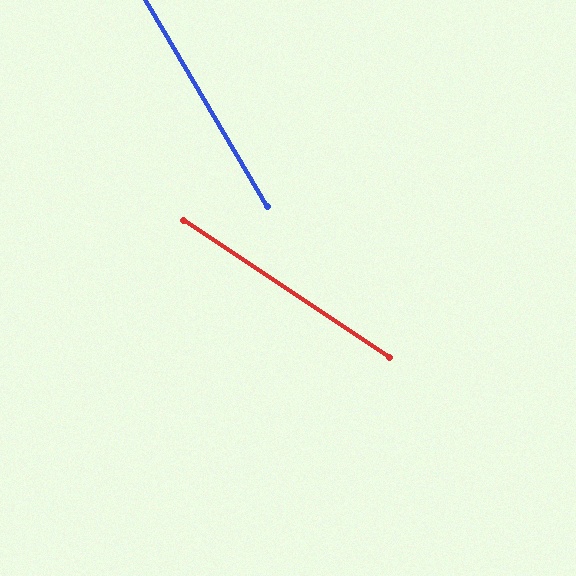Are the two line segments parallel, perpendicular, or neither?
Neither parallel nor perpendicular — they differ by about 26°.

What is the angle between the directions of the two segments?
Approximately 26 degrees.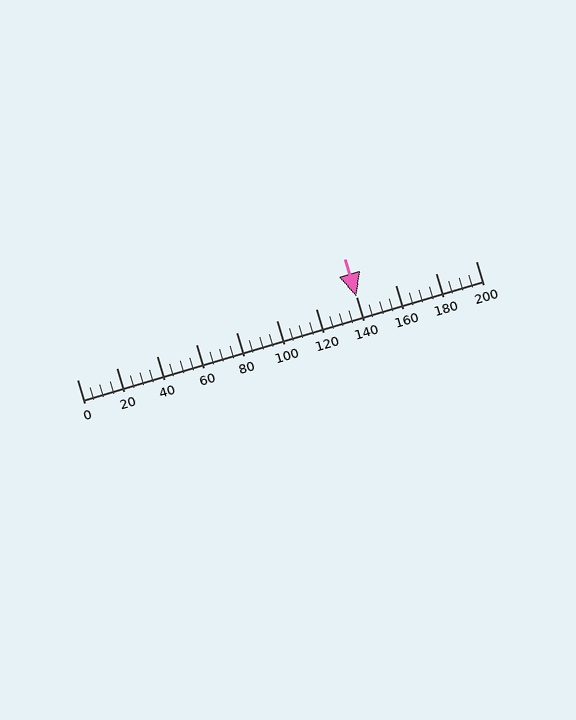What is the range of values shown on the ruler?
The ruler shows values from 0 to 200.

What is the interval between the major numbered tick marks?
The major tick marks are spaced 20 units apart.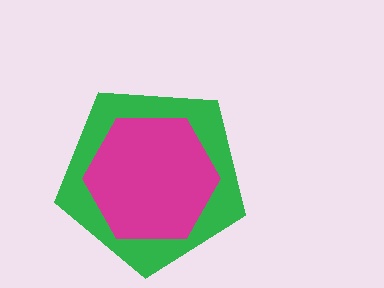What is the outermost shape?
The green pentagon.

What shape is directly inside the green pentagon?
The magenta hexagon.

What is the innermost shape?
The magenta hexagon.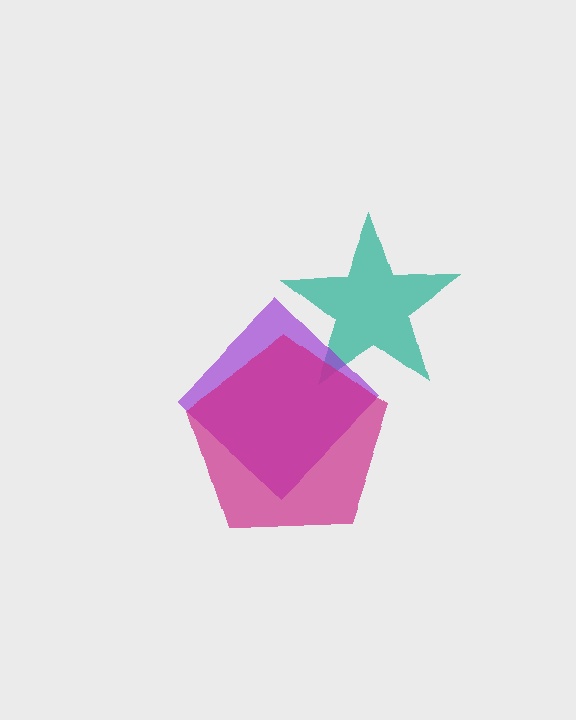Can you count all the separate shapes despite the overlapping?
Yes, there are 3 separate shapes.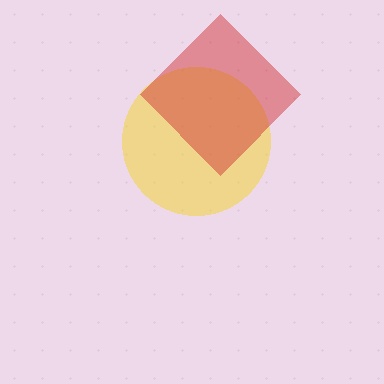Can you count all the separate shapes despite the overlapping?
Yes, there are 2 separate shapes.